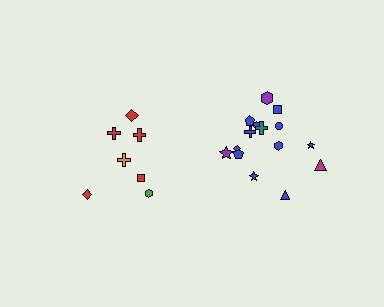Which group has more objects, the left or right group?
The right group.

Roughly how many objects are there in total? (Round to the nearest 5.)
Roughly 20 objects in total.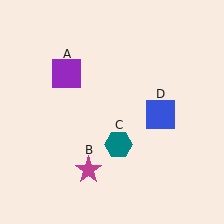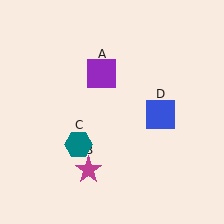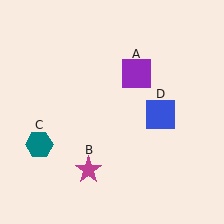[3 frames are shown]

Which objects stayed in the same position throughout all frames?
Magenta star (object B) and blue square (object D) remained stationary.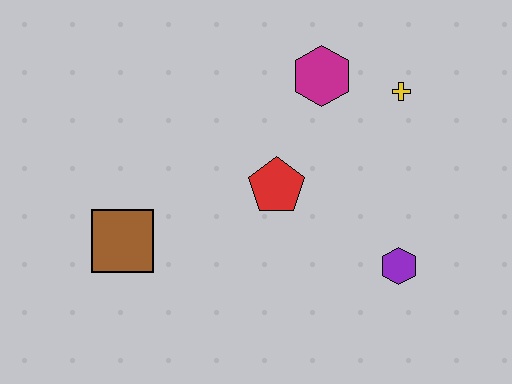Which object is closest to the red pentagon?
The magenta hexagon is closest to the red pentagon.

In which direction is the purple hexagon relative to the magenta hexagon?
The purple hexagon is below the magenta hexagon.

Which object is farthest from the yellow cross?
The brown square is farthest from the yellow cross.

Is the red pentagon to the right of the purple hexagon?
No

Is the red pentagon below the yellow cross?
Yes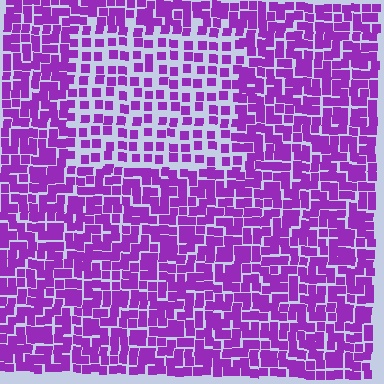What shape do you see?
I see a rectangle.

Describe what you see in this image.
The image contains small purple elements arranged at two different densities. A rectangle-shaped region is visible where the elements are less densely packed than the surrounding area.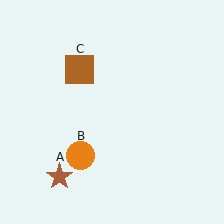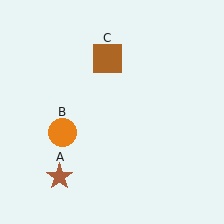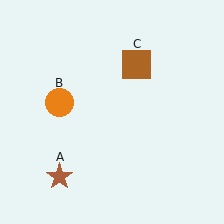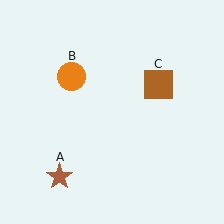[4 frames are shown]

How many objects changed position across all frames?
2 objects changed position: orange circle (object B), brown square (object C).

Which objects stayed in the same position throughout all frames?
Brown star (object A) remained stationary.